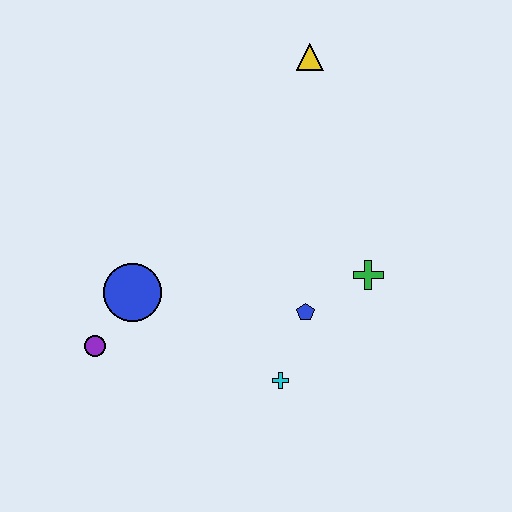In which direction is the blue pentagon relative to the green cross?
The blue pentagon is to the left of the green cross.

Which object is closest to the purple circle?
The blue circle is closest to the purple circle.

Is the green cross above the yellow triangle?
No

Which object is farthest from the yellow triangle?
The purple circle is farthest from the yellow triangle.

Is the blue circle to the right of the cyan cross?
No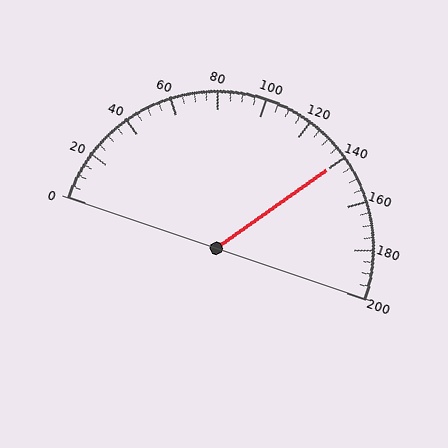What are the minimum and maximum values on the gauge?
The gauge ranges from 0 to 200.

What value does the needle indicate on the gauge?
The needle indicates approximately 140.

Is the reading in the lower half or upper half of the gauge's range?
The reading is in the upper half of the range (0 to 200).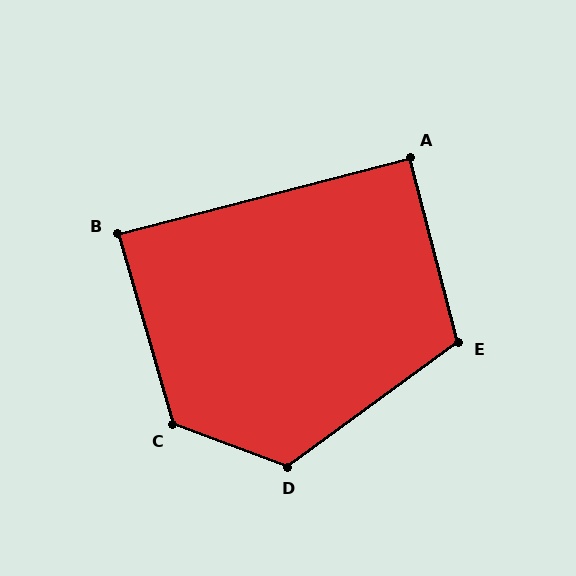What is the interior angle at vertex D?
Approximately 124 degrees (obtuse).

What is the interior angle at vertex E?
Approximately 112 degrees (obtuse).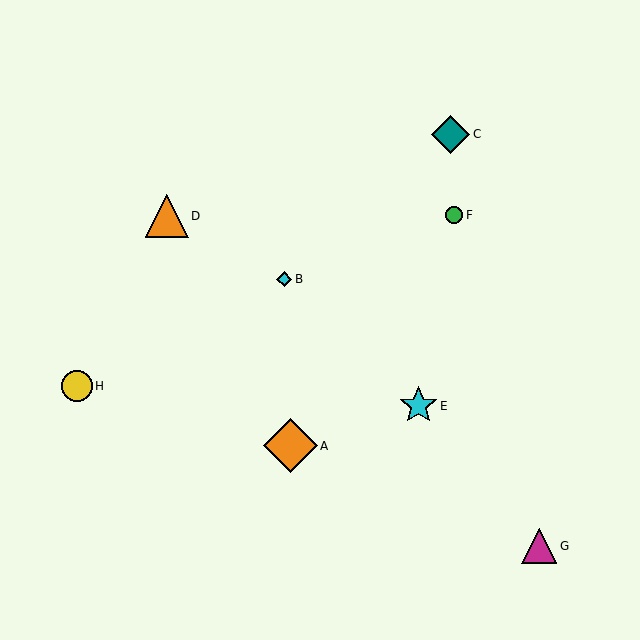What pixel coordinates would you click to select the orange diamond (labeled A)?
Click at (290, 446) to select the orange diamond A.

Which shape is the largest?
The orange diamond (labeled A) is the largest.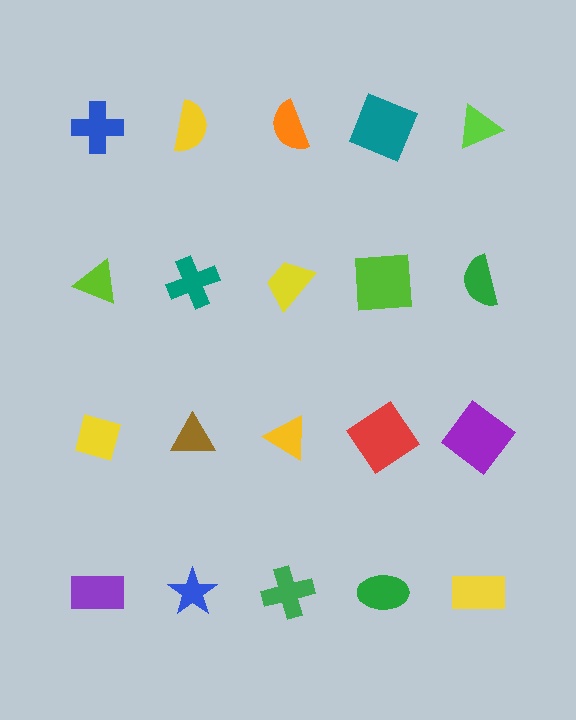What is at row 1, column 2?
A yellow semicircle.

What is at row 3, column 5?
A purple diamond.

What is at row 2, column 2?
A teal cross.